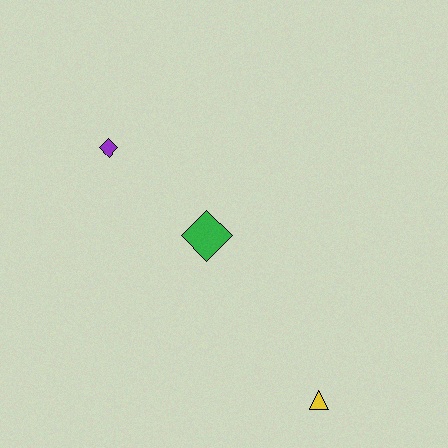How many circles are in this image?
There are no circles.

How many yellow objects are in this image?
There is 1 yellow object.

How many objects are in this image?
There are 3 objects.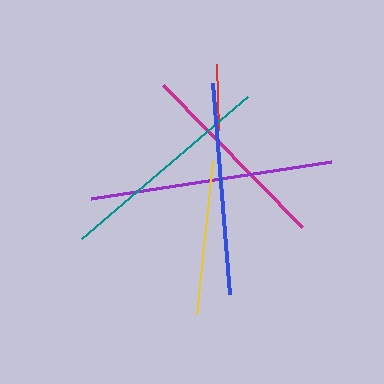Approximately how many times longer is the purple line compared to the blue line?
The purple line is approximately 1.1 times the length of the blue line.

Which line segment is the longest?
The purple line is the longest at approximately 243 pixels.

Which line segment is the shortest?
The red line is the shortest at approximately 67 pixels.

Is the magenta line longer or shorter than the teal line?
The teal line is longer than the magenta line.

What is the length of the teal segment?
The teal segment is approximately 219 pixels long.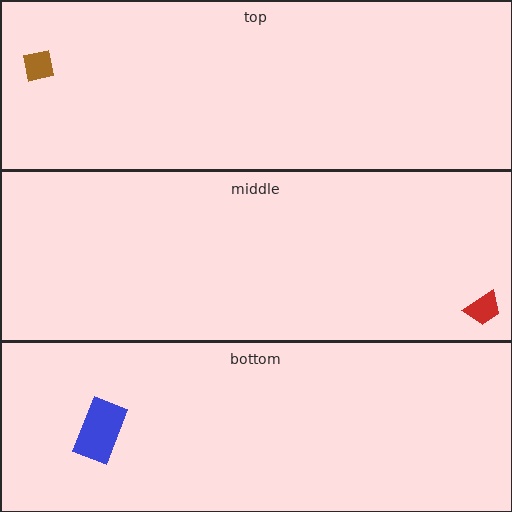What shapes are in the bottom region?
The blue rectangle.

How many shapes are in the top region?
1.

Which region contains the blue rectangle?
The bottom region.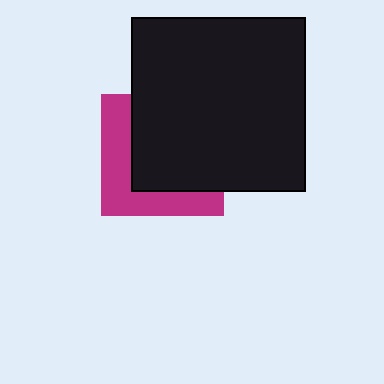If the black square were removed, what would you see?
You would see the complete magenta square.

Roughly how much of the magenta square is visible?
A small part of it is visible (roughly 39%).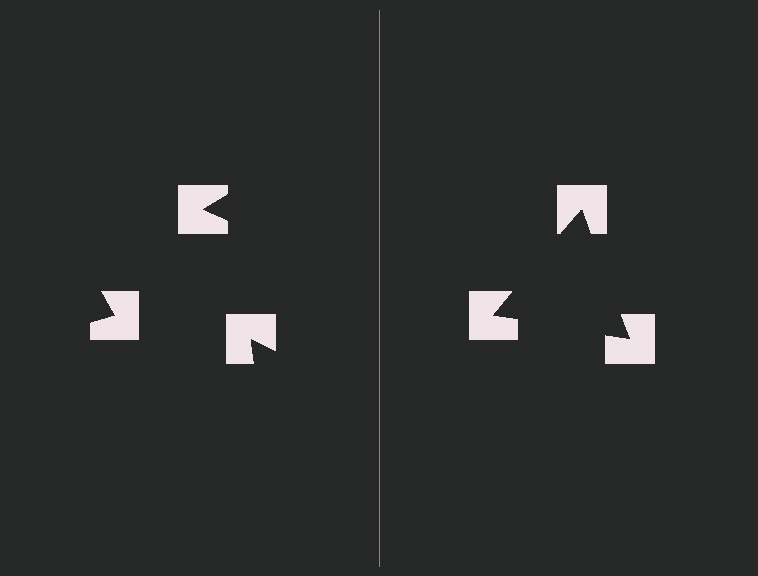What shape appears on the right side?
An illusory triangle.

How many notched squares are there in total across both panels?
6 — 3 on each side.